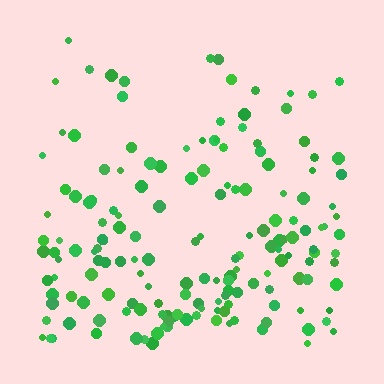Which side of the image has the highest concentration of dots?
The bottom.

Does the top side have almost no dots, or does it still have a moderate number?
Still a moderate number, just noticeably fewer than the bottom.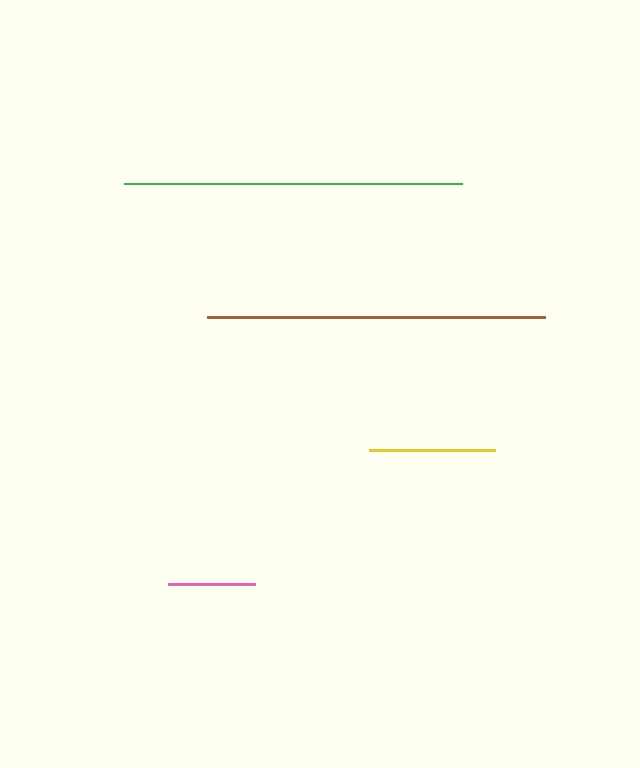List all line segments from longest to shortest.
From longest to shortest: brown, green, yellow, pink.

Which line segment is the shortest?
The pink line is the shortest at approximately 87 pixels.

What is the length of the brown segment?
The brown segment is approximately 338 pixels long.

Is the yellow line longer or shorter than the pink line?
The yellow line is longer than the pink line.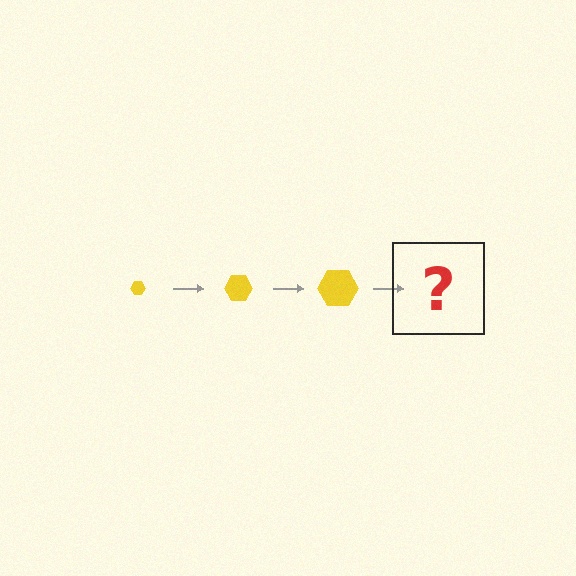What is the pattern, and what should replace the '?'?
The pattern is that the hexagon gets progressively larger each step. The '?' should be a yellow hexagon, larger than the previous one.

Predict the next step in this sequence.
The next step is a yellow hexagon, larger than the previous one.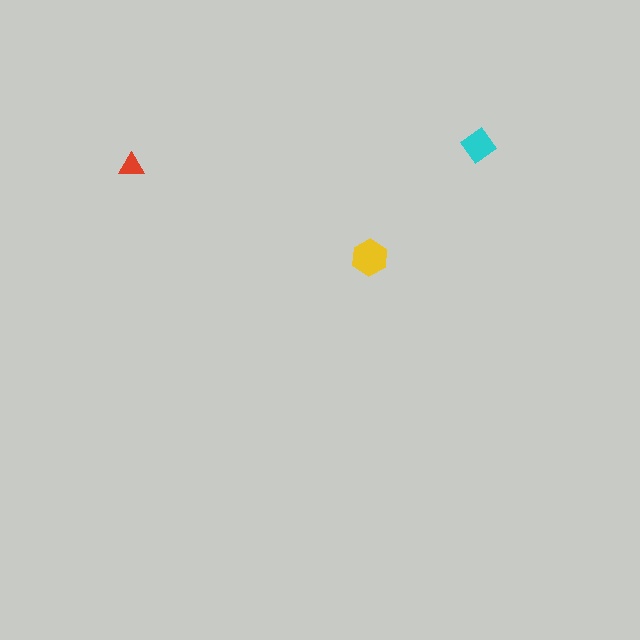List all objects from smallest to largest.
The red triangle, the cyan diamond, the yellow hexagon.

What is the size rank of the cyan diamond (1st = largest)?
2nd.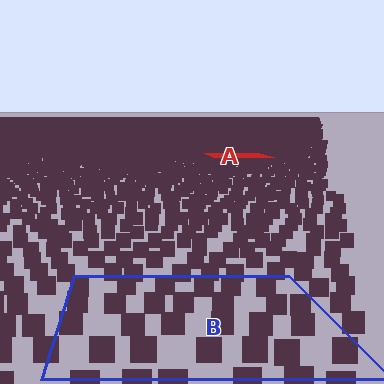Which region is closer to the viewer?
Region B is closer. The texture elements there are larger and more spread out.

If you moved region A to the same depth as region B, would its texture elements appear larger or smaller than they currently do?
They would appear larger. At a closer depth, the same texture elements are projected at a bigger on-screen size.